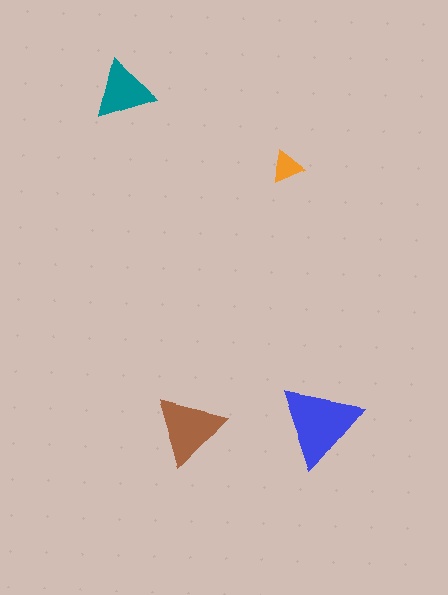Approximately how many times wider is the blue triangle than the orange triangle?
About 2.5 times wider.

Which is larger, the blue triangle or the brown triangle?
The blue one.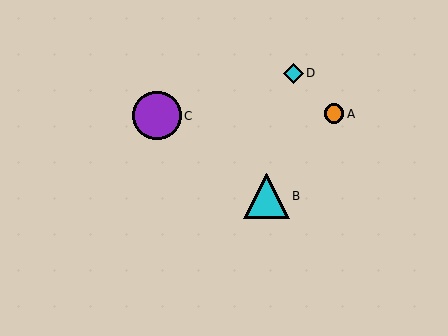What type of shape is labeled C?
Shape C is a purple circle.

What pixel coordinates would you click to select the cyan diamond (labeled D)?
Click at (293, 73) to select the cyan diamond D.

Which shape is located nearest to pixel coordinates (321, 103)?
The orange circle (labeled A) at (334, 114) is nearest to that location.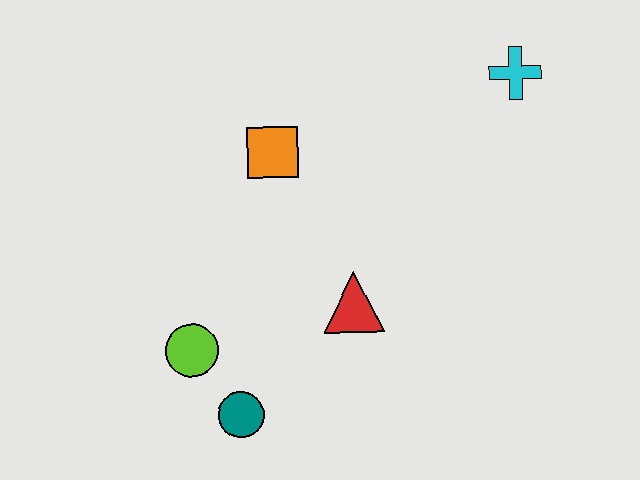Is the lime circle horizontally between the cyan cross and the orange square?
No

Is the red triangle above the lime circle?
Yes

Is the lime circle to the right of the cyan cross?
No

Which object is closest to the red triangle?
The teal circle is closest to the red triangle.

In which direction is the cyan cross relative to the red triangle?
The cyan cross is above the red triangle.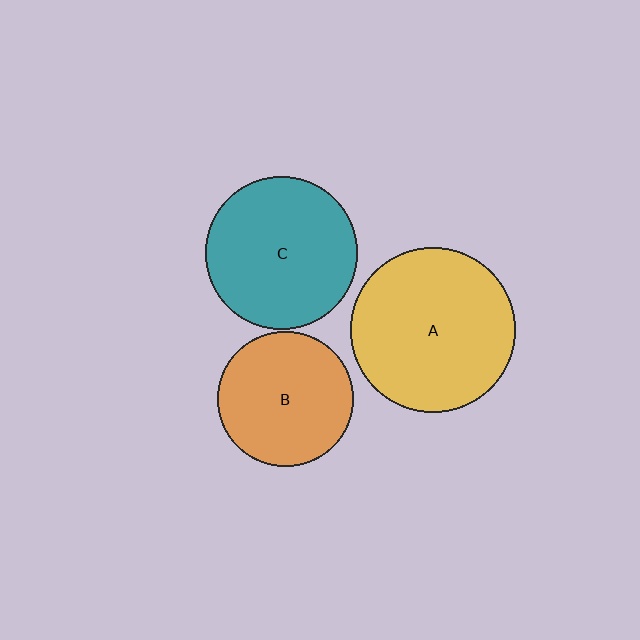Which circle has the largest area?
Circle A (yellow).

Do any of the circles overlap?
No, none of the circles overlap.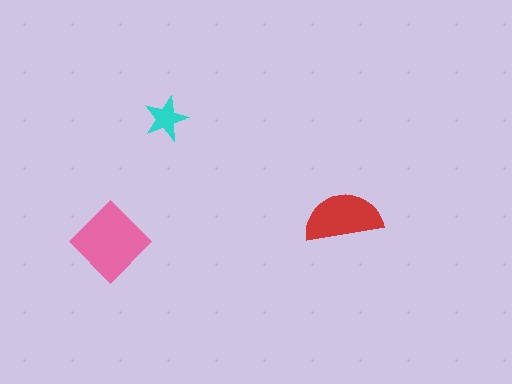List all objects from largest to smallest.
The pink diamond, the red semicircle, the cyan star.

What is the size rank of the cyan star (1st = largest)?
3rd.